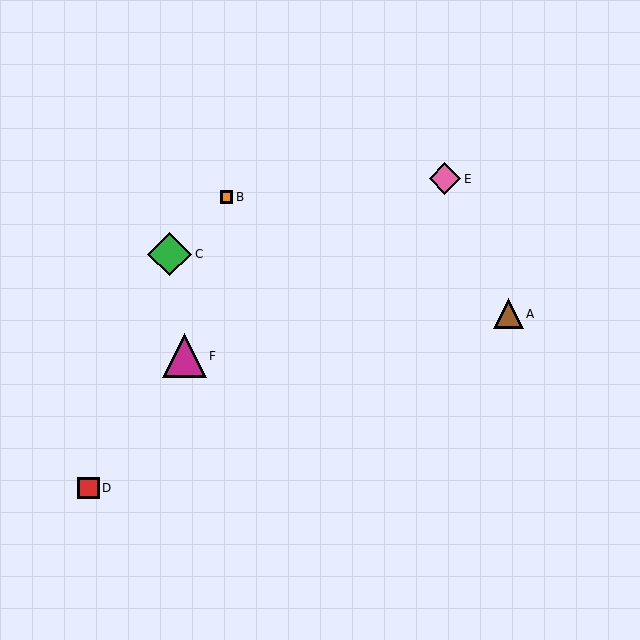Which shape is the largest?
The green diamond (labeled C) is the largest.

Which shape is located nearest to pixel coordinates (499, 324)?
The brown triangle (labeled A) at (509, 314) is nearest to that location.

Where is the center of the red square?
The center of the red square is at (89, 488).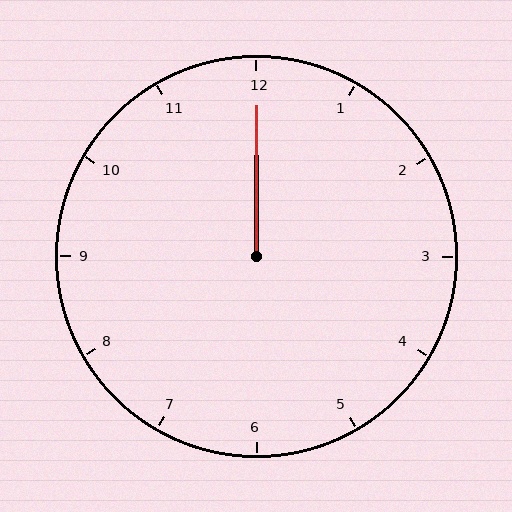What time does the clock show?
12:00.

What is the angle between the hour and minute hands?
Approximately 0 degrees.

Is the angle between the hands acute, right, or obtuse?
It is acute.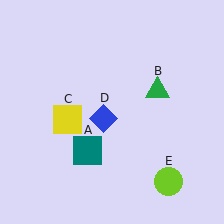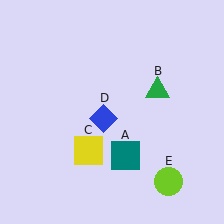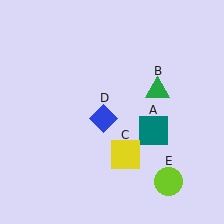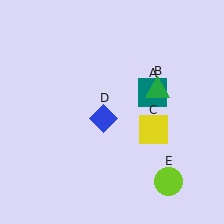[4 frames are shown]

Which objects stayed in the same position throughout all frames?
Green triangle (object B) and blue diamond (object D) and lime circle (object E) remained stationary.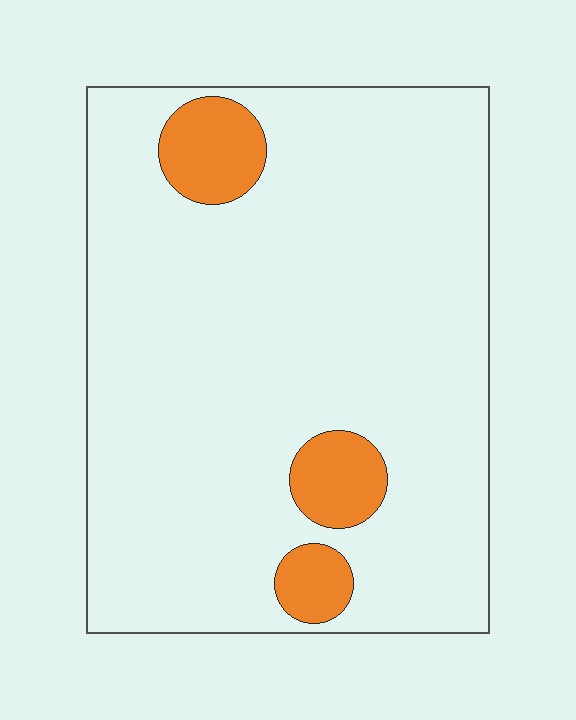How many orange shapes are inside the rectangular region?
3.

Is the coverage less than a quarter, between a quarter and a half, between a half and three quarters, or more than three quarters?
Less than a quarter.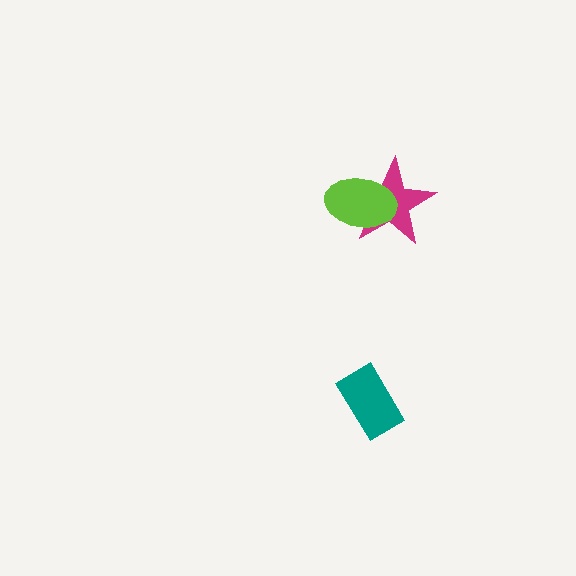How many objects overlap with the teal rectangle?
0 objects overlap with the teal rectangle.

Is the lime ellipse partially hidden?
No, no other shape covers it.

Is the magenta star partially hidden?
Yes, it is partially covered by another shape.